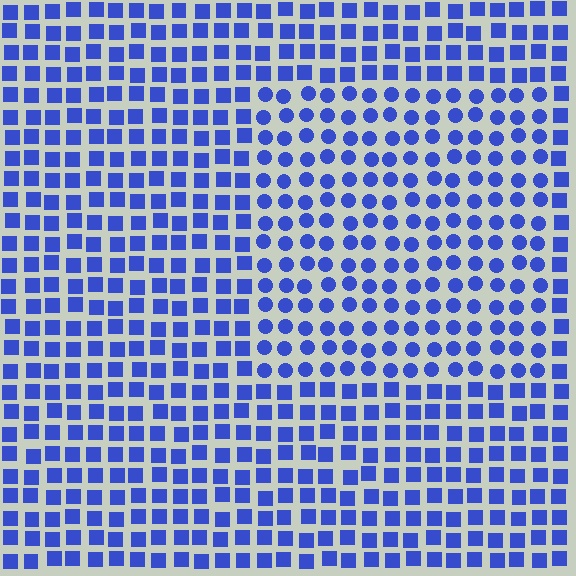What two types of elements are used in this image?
The image uses circles inside the rectangle region and squares outside it.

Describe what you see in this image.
The image is filled with small blue elements arranged in a uniform grid. A rectangle-shaped region contains circles, while the surrounding area contains squares. The boundary is defined purely by the change in element shape.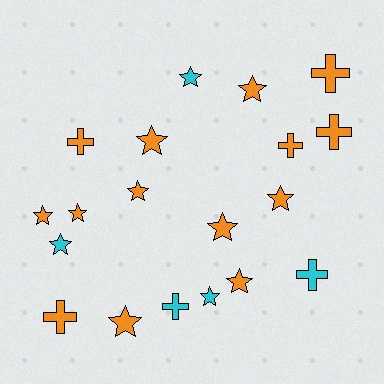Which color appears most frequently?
Orange, with 14 objects.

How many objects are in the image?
There are 19 objects.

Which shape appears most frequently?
Star, with 12 objects.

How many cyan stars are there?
There are 3 cyan stars.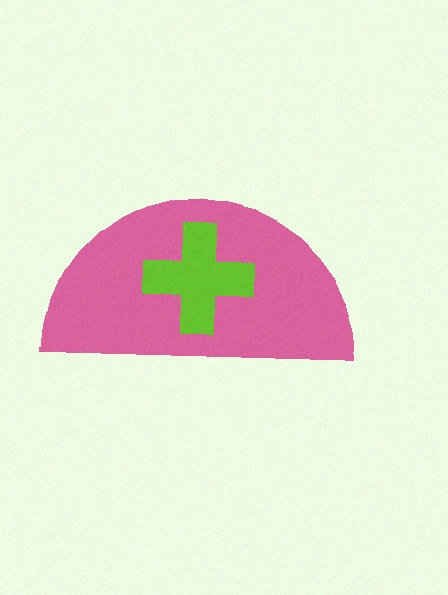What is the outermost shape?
The pink semicircle.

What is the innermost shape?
The lime cross.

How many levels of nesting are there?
2.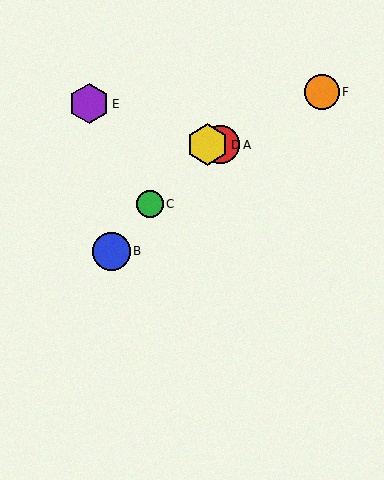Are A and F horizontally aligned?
No, A is at y≈145 and F is at y≈92.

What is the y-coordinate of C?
Object C is at y≈204.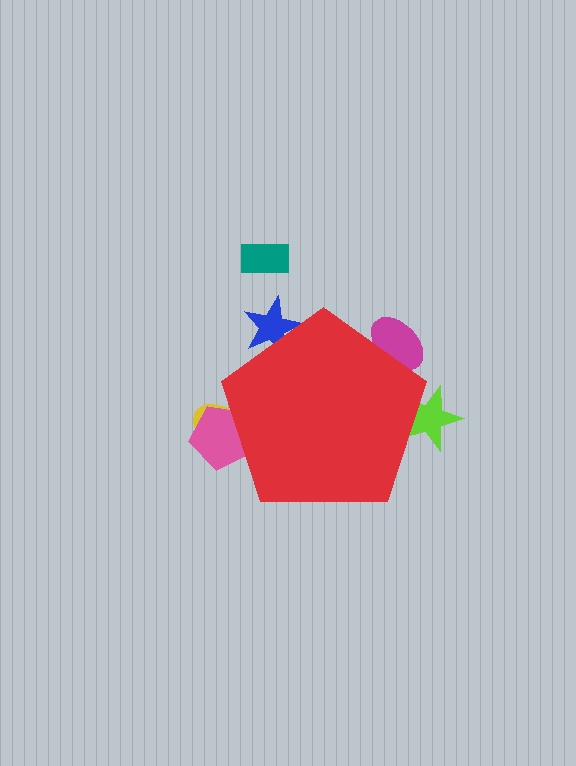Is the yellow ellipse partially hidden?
Yes, the yellow ellipse is partially hidden behind the red pentagon.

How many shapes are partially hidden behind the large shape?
5 shapes are partially hidden.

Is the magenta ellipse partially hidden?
Yes, the magenta ellipse is partially hidden behind the red pentagon.